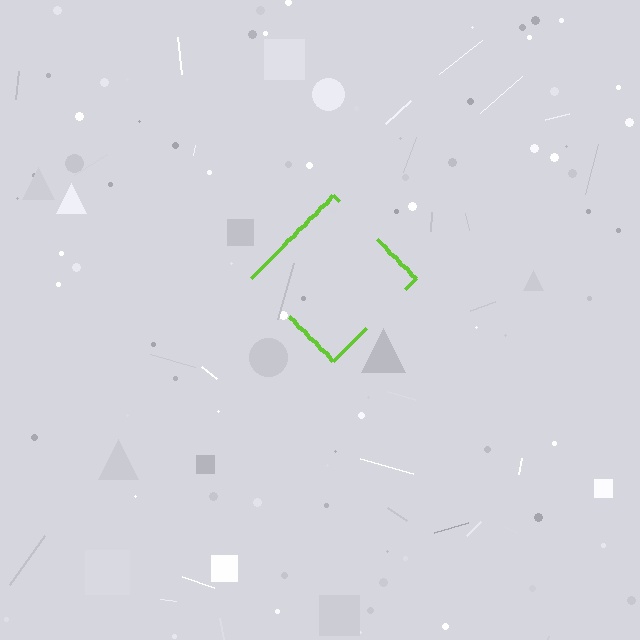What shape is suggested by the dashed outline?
The dashed outline suggests a diamond.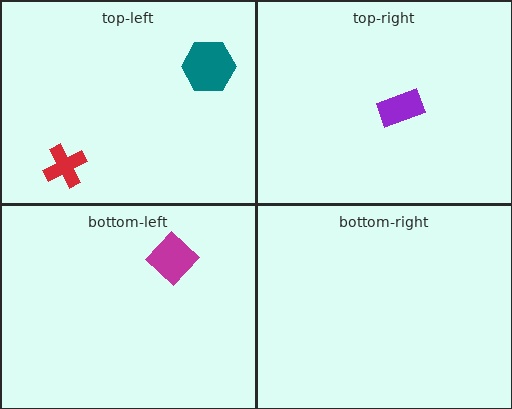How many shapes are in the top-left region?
2.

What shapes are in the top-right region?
The purple rectangle.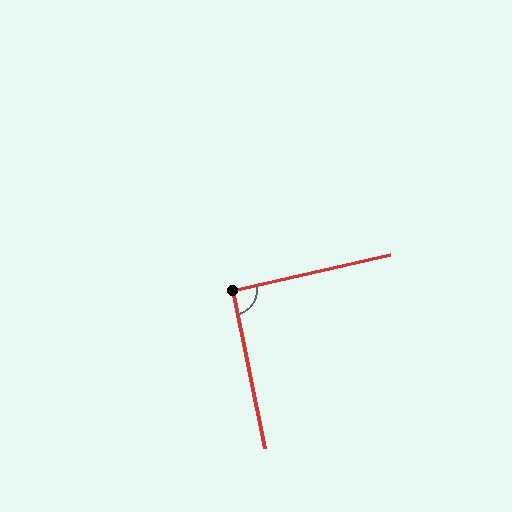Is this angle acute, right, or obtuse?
It is approximately a right angle.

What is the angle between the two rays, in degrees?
Approximately 91 degrees.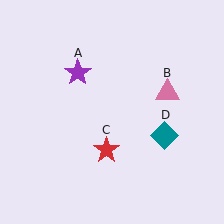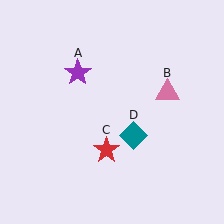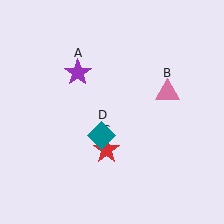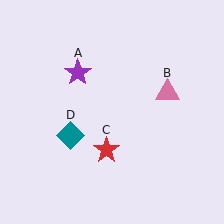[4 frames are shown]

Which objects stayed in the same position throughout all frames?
Purple star (object A) and pink triangle (object B) and red star (object C) remained stationary.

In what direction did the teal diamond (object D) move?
The teal diamond (object D) moved left.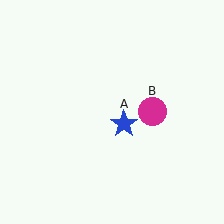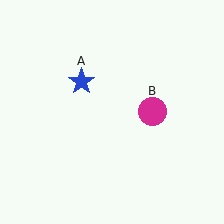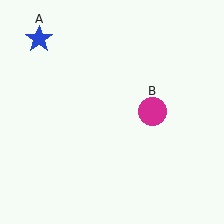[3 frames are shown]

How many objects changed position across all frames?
1 object changed position: blue star (object A).